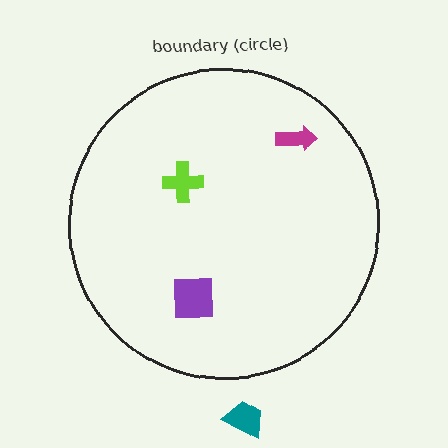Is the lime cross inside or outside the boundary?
Inside.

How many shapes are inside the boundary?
3 inside, 1 outside.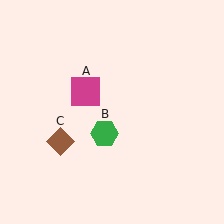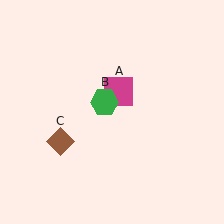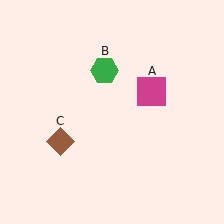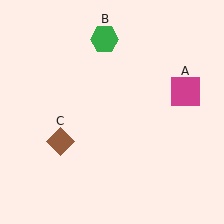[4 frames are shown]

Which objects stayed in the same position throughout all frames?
Brown diamond (object C) remained stationary.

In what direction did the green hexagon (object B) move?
The green hexagon (object B) moved up.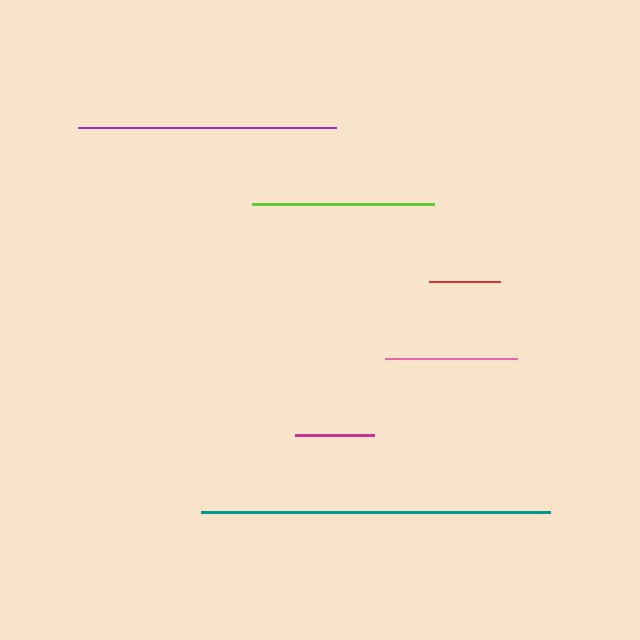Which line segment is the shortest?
The red line is the shortest at approximately 71 pixels.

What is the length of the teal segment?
The teal segment is approximately 350 pixels long.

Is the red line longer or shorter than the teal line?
The teal line is longer than the red line.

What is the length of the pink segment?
The pink segment is approximately 132 pixels long.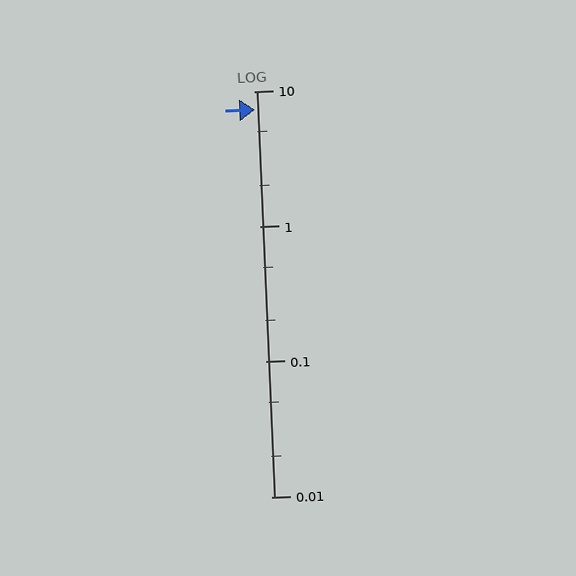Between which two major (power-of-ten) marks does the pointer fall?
The pointer is between 1 and 10.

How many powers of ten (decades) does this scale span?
The scale spans 3 decades, from 0.01 to 10.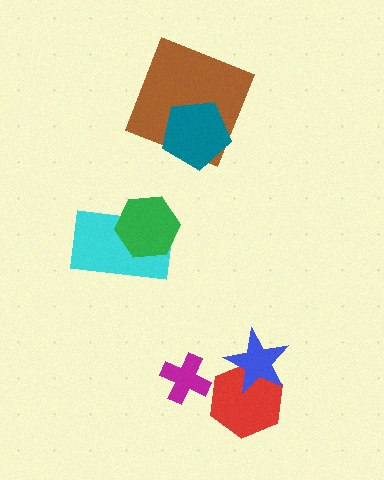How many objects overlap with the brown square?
1 object overlaps with the brown square.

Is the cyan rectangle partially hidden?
Yes, it is partially covered by another shape.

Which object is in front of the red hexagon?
The blue star is in front of the red hexagon.